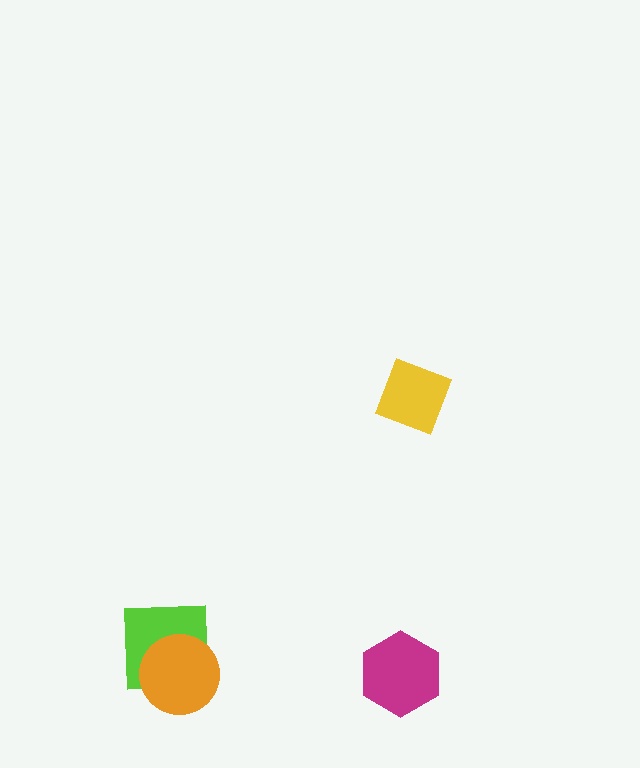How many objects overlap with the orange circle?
1 object overlaps with the orange circle.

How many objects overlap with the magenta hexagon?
0 objects overlap with the magenta hexagon.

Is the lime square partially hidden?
Yes, it is partially covered by another shape.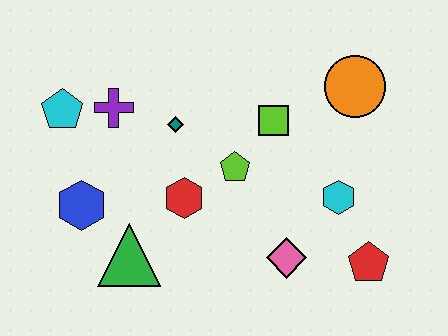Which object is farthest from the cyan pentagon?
The red pentagon is farthest from the cyan pentagon.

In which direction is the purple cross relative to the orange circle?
The purple cross is to the left of the orange circle.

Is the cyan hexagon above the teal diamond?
No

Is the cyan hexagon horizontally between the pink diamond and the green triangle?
No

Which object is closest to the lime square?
The lime pentagon is closest to the lime square.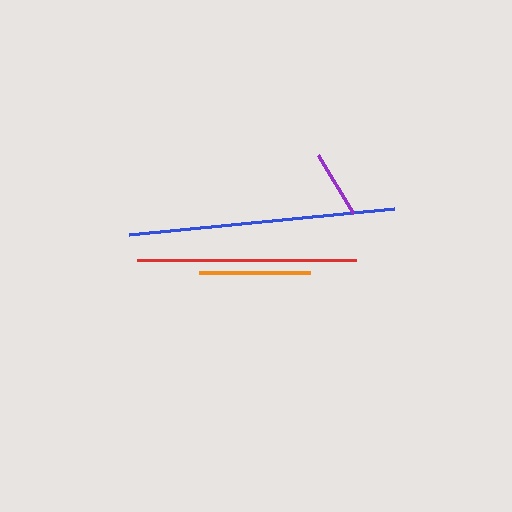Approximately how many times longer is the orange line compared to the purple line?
The orange line is approximately 1.6 times the length of the purple line.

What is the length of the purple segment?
The purple segment is approximately 68 pixels long.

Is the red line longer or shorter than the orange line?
The red line is longer than the orange line.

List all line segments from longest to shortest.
From longest to shortest: blue, red, orange, purple.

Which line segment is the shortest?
The purple line is the shortest at approximately 68 pixels.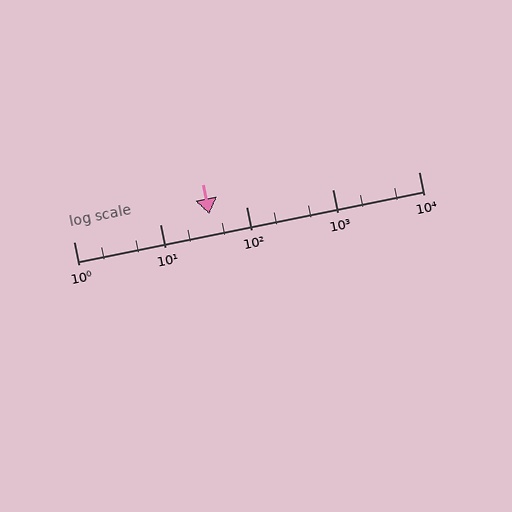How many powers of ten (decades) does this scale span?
The scale spans 4 decades, from 1 to 10000.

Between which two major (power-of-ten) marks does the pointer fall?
The pointer is between 10 and 100.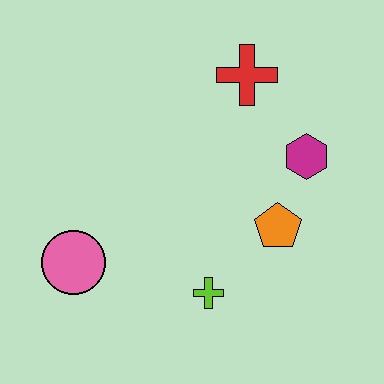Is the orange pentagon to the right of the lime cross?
Yes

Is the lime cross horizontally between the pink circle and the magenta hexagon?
Yes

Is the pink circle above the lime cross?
Yes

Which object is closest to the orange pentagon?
The magenta hexagon is closest to the orange pentagon.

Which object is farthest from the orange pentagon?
The pink circle is farthest from the orange pentagon.